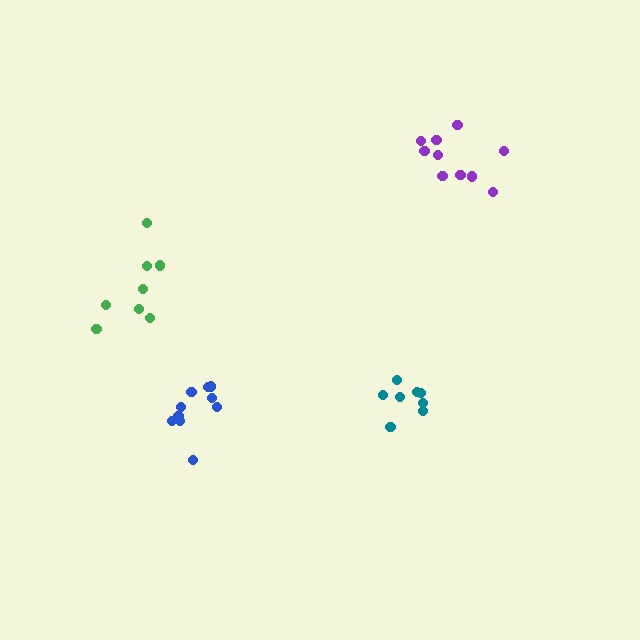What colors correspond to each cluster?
The clusters are colored: teal, blue, purple, green.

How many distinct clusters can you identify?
There are 4 distinct clusters.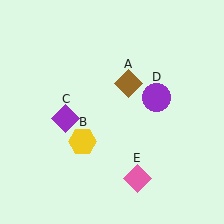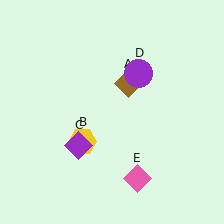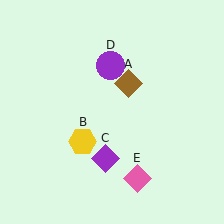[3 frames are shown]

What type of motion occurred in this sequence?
The purple diamond (object C), purple circle (object D) rotated counterclockwise around the center of the scene.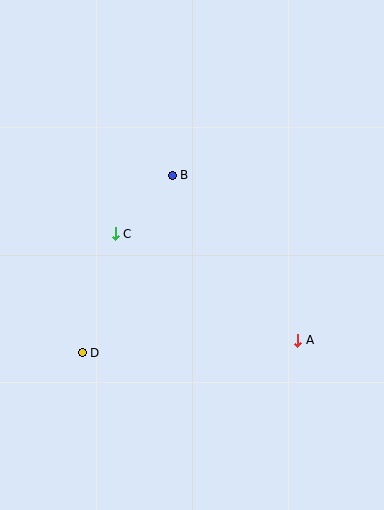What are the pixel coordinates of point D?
Point D is at (82, 353).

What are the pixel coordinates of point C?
Point C is at (115, 234).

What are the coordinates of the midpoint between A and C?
The midpoint between A and C is at (206, 287).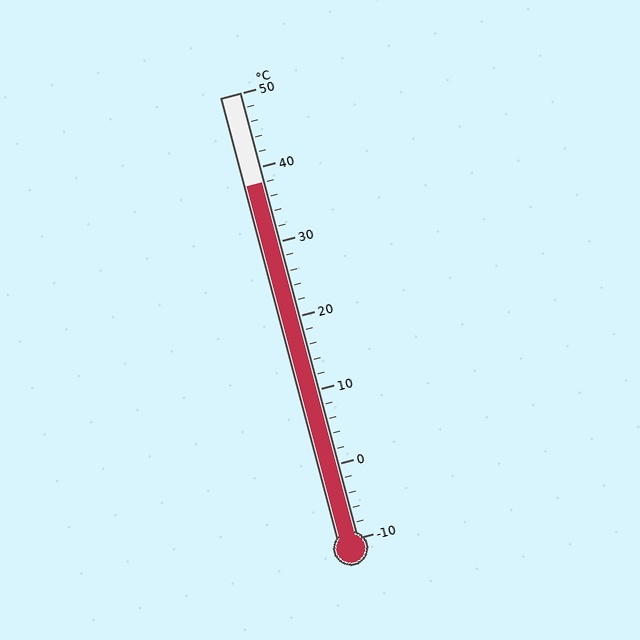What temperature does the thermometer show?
The thermometer shows approximately 38°C.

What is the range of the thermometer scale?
The thermometer scale ranges from -10°C to 50°C.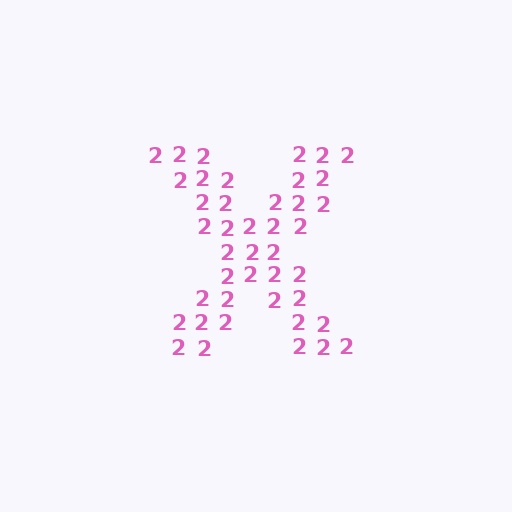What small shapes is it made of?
It is made of small digit 2's.